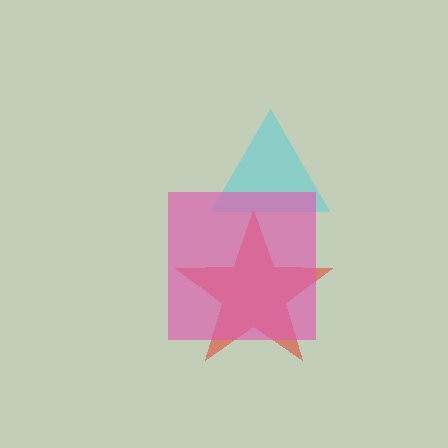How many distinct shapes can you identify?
There are 3 distinct shapes: a red star, a cyan triangle, a pink square.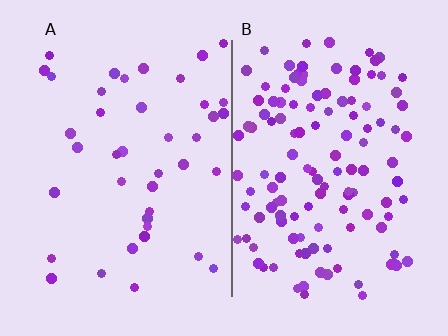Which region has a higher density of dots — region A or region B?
B (the right).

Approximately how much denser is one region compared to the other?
Approximately 3.2× — region B over region A.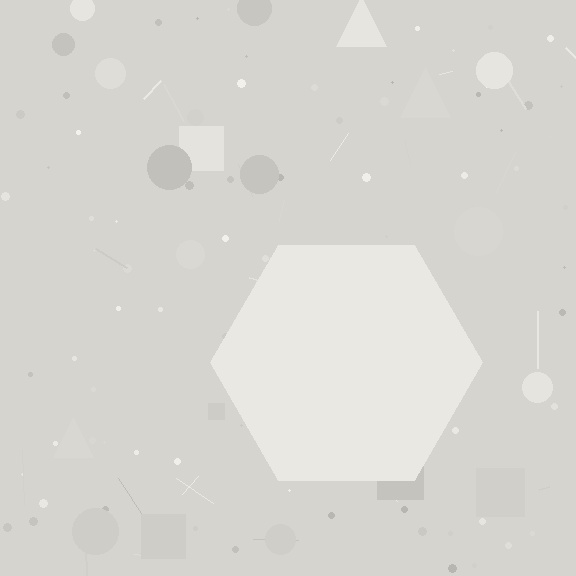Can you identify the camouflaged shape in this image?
The camouflaged shape is a hexagon.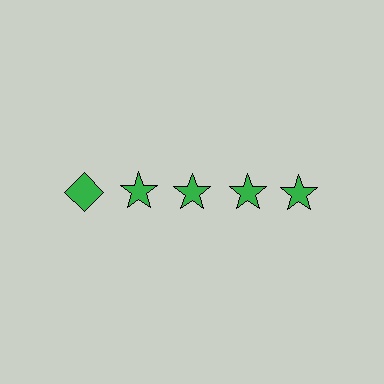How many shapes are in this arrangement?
There are 5 shapes arranged in a grid pattern.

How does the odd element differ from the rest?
It has a different shape: diamond instead of star.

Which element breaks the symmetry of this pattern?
The green diamond in the top row, leftmost column breaks the symmetry. All other shapes are green stars.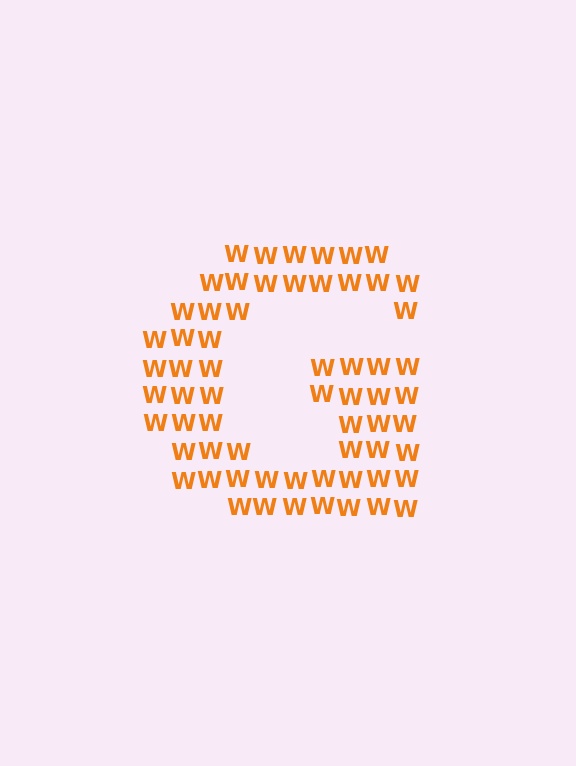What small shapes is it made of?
It is made of small letter W's.